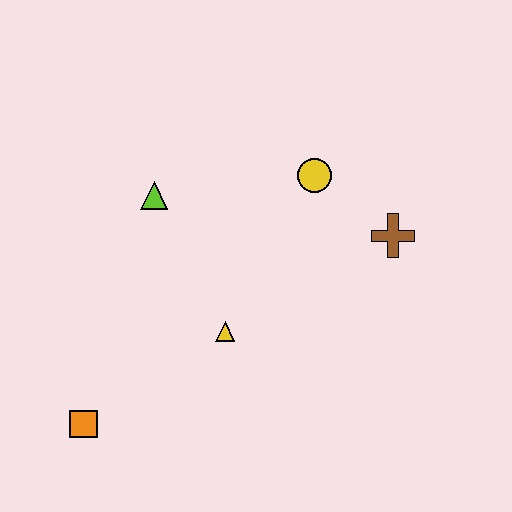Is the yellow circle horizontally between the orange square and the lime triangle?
No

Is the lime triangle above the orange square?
Yes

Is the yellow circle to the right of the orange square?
Yes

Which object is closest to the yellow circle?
The brown cross is closest to the yellow circle.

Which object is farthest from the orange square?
The brown cross is farthest from the orange square.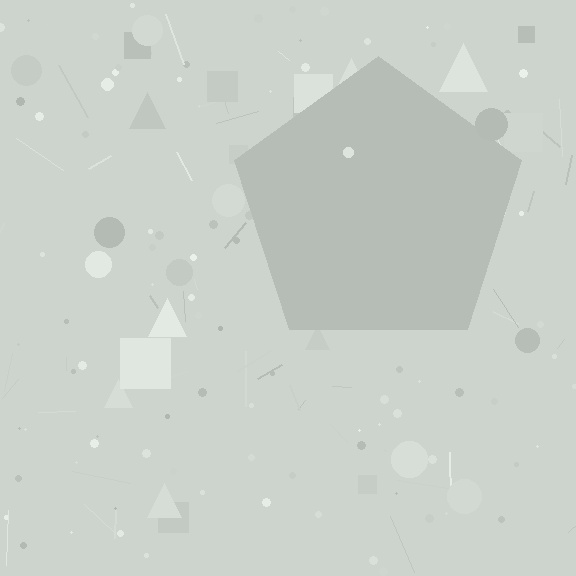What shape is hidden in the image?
A pentagon is hidden in the image.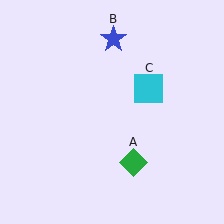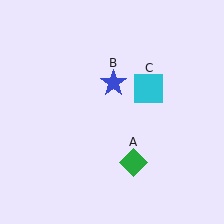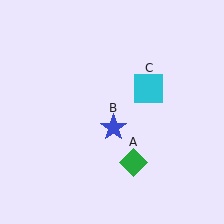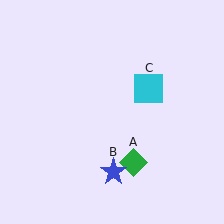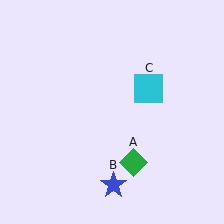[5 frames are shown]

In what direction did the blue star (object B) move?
The blue star (object B) moved down.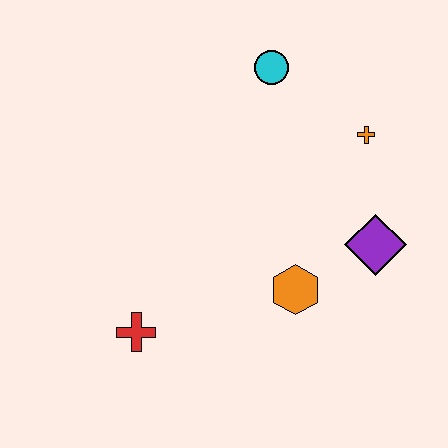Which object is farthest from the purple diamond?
The red cross is farthest from the purple diamond.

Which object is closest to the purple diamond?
The orange hexagon is closest to the purple diamond.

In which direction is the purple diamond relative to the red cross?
The purple diamond is to the right of the red cross.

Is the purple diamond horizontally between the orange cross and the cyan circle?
No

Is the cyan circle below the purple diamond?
No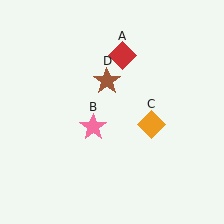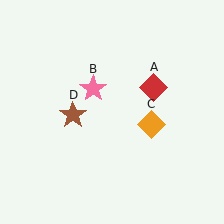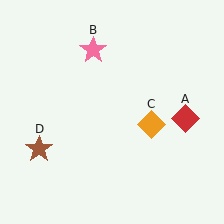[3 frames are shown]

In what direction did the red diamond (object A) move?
The red diamond (object A) moved down and to the right.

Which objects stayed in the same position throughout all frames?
Orange diamond (object C) remained stationary.